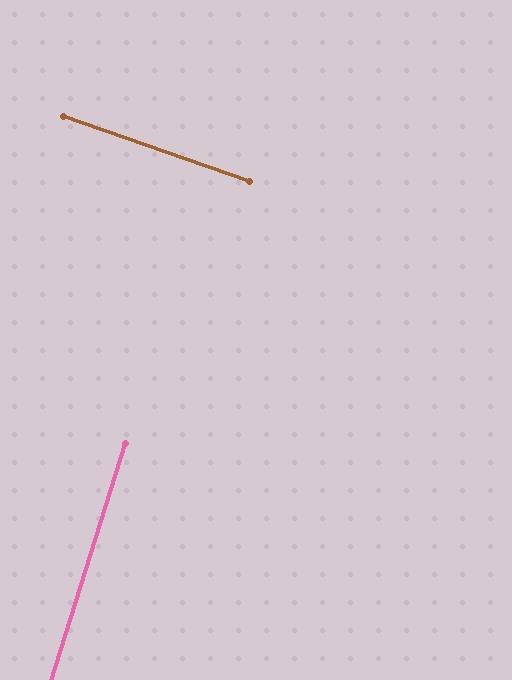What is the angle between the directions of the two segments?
Approximately 88 degrees.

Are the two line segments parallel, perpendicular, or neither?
Perpendicular — they meet at approximately 88°.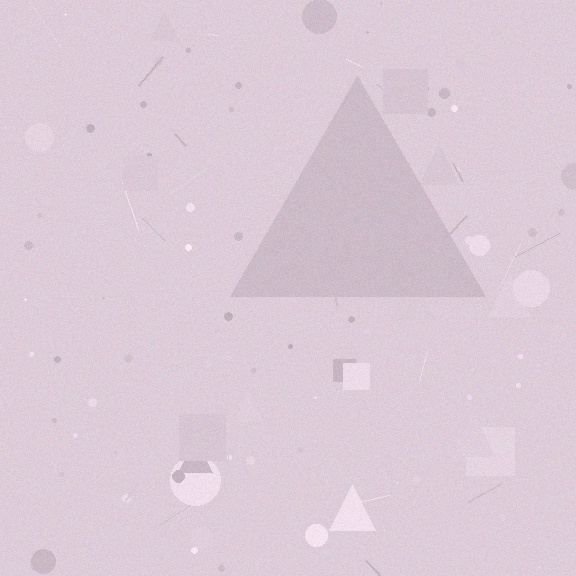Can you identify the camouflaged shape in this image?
The camouflaged shape is a triangle.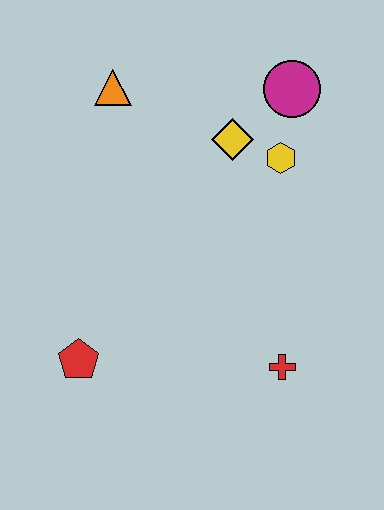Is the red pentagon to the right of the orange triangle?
No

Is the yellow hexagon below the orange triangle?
Yes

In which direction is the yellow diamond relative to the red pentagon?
The yellow diamond is above the red pentagon.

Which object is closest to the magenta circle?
The yellow hexagon is closest to the magenta circle.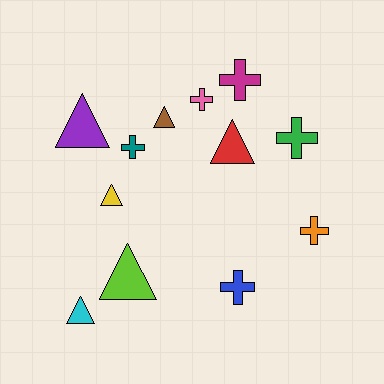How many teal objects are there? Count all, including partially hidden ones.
There is 1 teal object.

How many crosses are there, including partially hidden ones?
There are 6 crosses.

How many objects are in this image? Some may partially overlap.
There are 12 objects.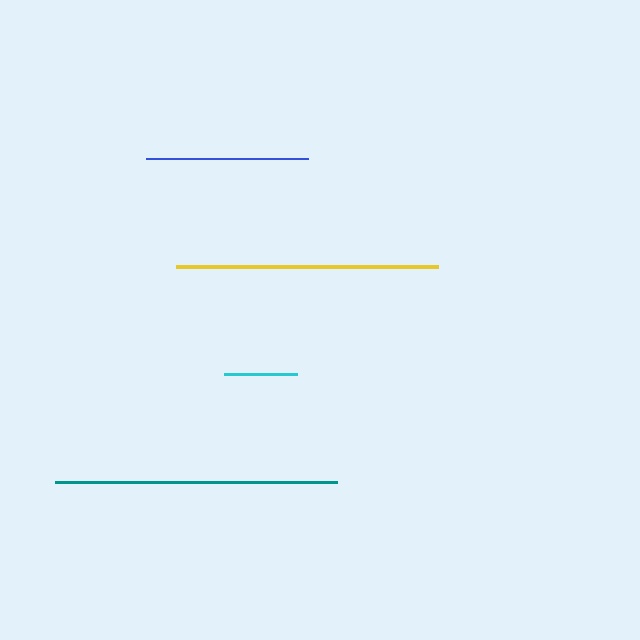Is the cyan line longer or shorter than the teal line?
The teal line is longer than the cyan line.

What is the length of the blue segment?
The blue segment is approximately 162 pixels long.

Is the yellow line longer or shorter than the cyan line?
The yellow line is longer than the cyan line.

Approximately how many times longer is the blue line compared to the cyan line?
The blue line is approximately 2.2 times the length of the cyan line.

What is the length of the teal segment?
The teal segment is approximately 282 pixels long.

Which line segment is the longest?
The teal line is the longest at approximately 282 pixels.